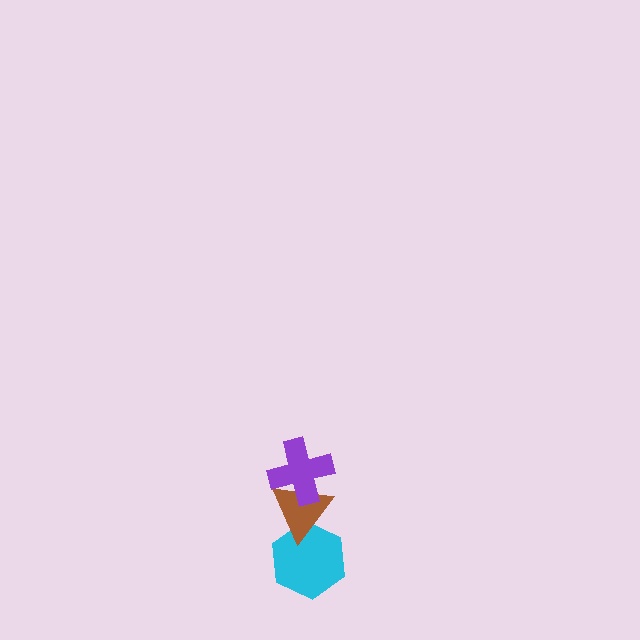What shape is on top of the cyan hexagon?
The brown triangle is on top of the cyan hexagon.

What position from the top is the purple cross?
The purple cross is 1st from the top.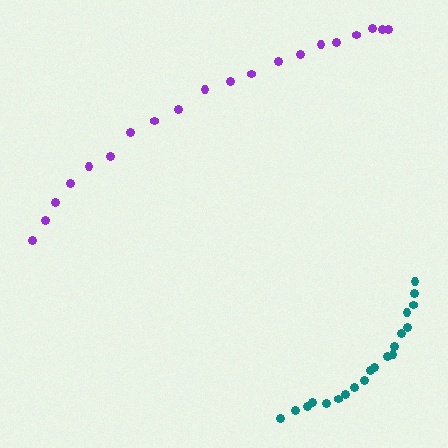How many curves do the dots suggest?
There are 2 distinct paths.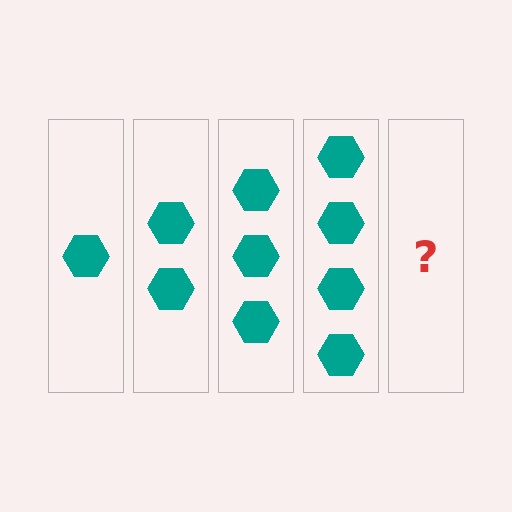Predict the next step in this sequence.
The next step is 5 hexagons.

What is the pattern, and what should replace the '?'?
The pattern is that each step adds one more hexagon. The '?' should be 5 hexagons.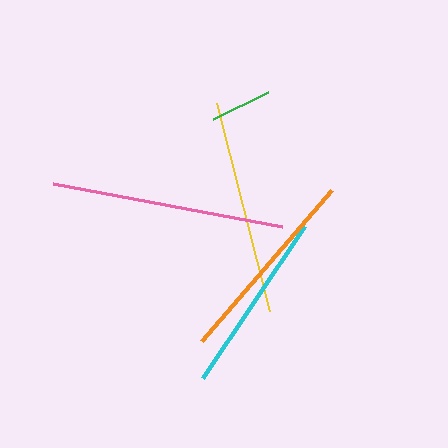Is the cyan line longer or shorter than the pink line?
The pink line is longer than the cyan line.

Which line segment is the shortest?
The green line is the shortest at approximately 60 pixels.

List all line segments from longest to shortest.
From longest to shortest: pink, yellow, orange, cyan, green.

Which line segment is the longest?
The pink line is the longest at approximately 233 pixels.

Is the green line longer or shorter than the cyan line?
The cyan line is longer than the green line.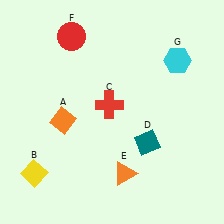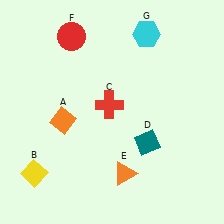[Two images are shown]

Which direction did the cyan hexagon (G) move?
The cyan hexagon (G) moved left.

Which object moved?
The cyan hexagon (G) moved left.